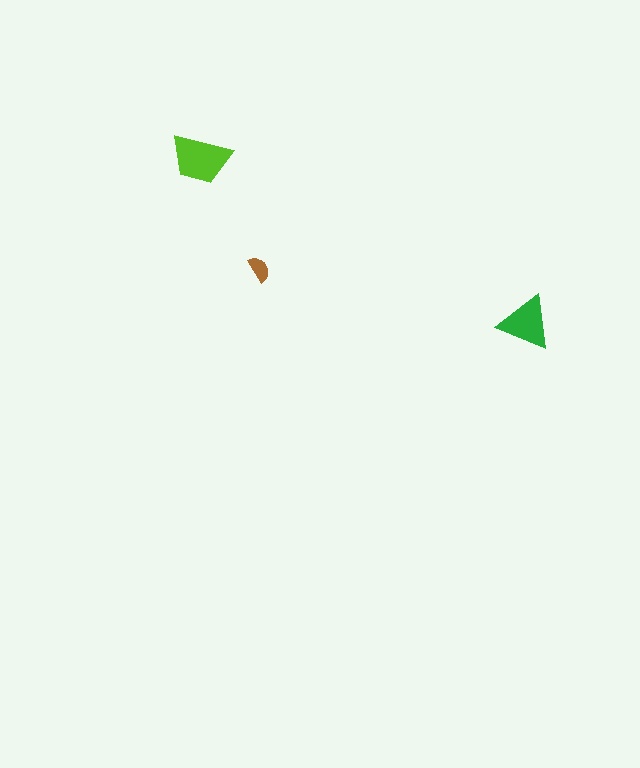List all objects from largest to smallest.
The lime trapezoid, the green triangle, the brown semicircle.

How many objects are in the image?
There are 3 objects in the image.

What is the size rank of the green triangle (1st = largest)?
2nd.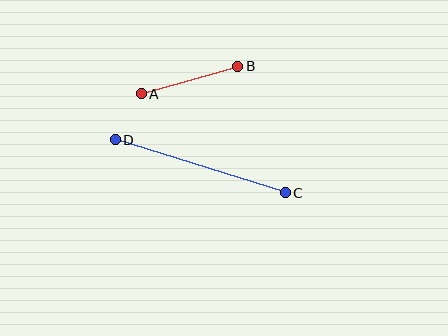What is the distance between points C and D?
The distance is approximately 178 pixels.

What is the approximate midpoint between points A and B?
The midpoint is at approximately (190, 80) pixels.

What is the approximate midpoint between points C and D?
The midpoint is at approximately (200, 166) pixels.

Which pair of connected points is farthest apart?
Points C and D are farthest apart.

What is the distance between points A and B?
The distance is approximately 100 pixels.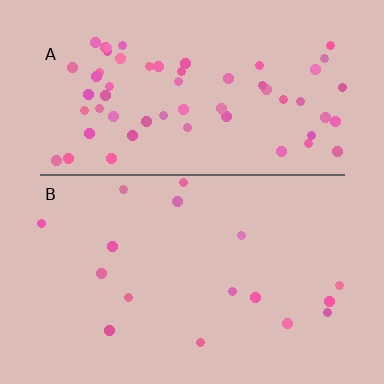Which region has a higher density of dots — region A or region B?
A (the top).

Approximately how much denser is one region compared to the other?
Approximately 3.7× — region A over region B.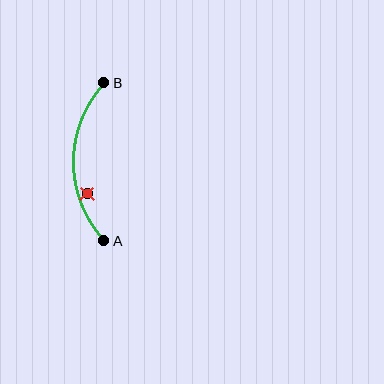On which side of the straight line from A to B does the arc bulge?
The arc bulges to the left of the straight line connecting A and B.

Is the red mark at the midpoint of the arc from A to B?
No — the red mark does not lie on the arc at all. It sits slightly inside the curve.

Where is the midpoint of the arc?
The arc midpoint is the point on the curve farthest from the straight line joining A and B. It sits to the left of that line.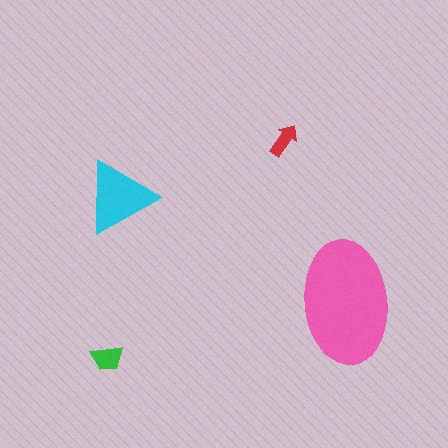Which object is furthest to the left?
The green trapezoid is leftmost.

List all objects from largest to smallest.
The pink ellipse, the cyan triangle, the green trapezoid, the red arrow.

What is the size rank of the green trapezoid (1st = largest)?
3rd.